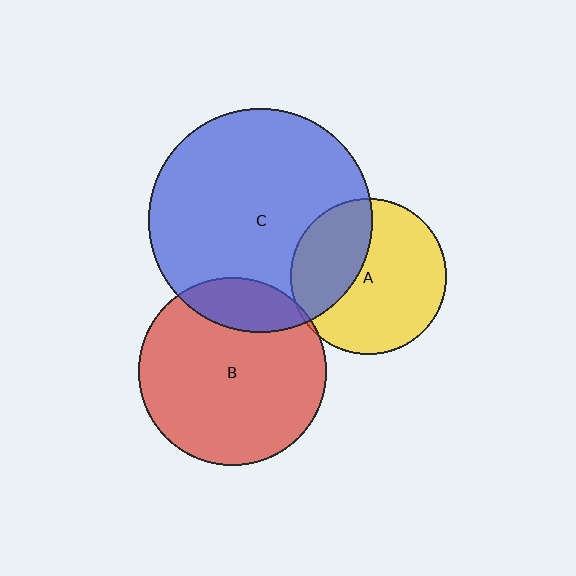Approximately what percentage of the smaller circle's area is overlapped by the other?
Approximately 20%.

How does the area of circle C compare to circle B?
Approximately 1.4 times.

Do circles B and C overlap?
Yes.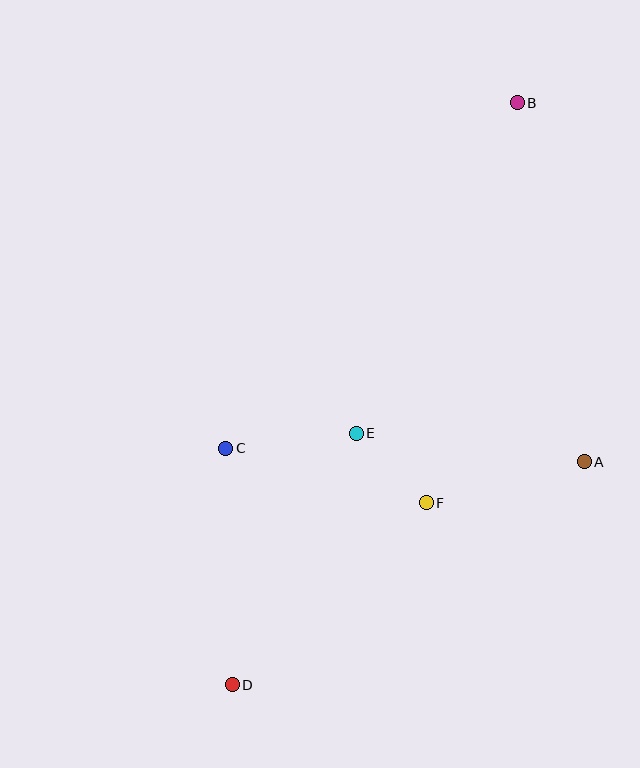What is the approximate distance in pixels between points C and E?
The distance between C and E is approximately 131 pixels.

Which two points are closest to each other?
Points E and F are closest to each other.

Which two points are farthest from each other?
Points B and D are farthest from each other.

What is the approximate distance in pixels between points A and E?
The distance between A and E is approximately 230 pixels.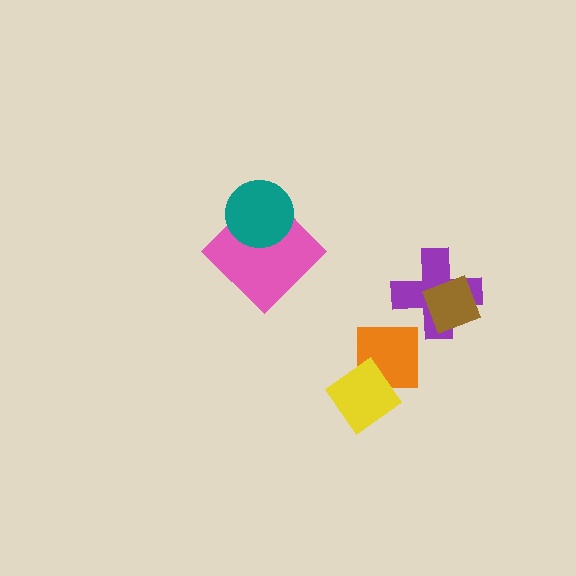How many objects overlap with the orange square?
1 object overlaps with the orange square.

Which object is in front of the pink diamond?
The teal circle is in front of the pink diamond.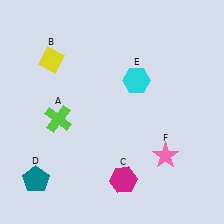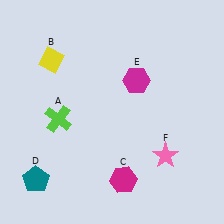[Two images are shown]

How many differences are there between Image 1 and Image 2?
There is 1 difference between the two images.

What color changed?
The hexagon (E) changed from cyan in Image 1 to magenta in Image 2.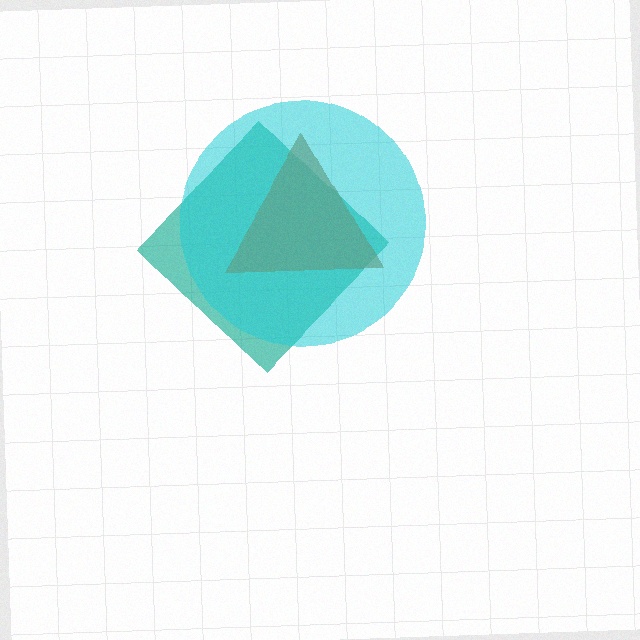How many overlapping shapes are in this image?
There are 3 overlapping shapes in the image.